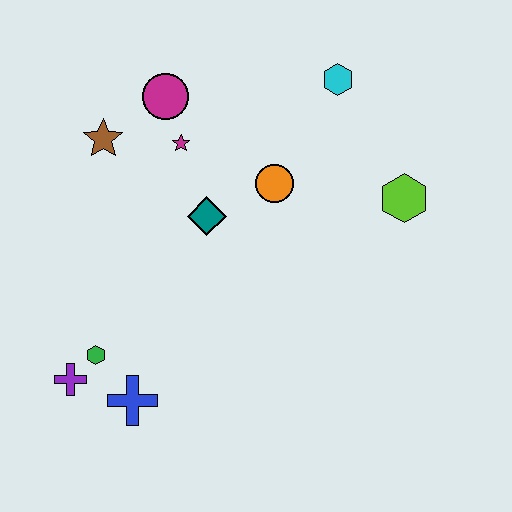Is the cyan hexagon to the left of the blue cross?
No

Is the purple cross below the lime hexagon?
Yes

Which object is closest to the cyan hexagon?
The orange circle is closest to the cyan hexagon.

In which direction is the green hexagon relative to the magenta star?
The green hexagon is below the magenta star.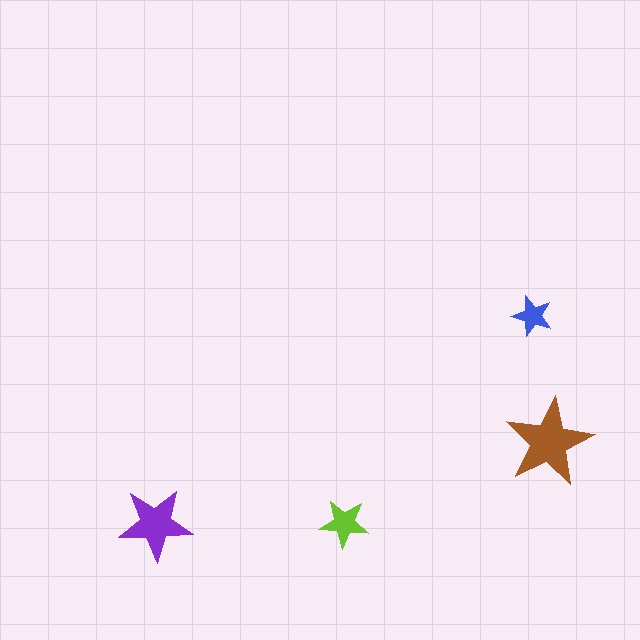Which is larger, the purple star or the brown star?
The brown one.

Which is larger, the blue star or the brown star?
The brown one.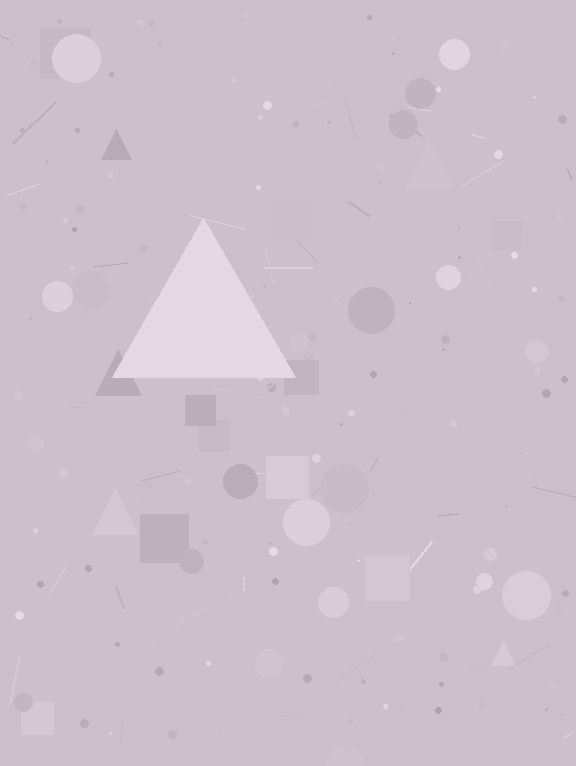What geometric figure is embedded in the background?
A triangle is embedded in the background.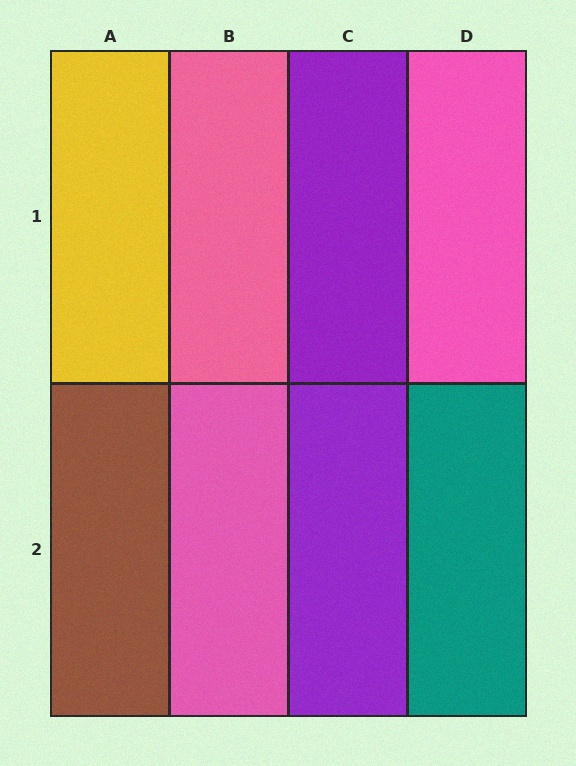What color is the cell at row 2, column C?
Purple.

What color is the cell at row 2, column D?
Teal.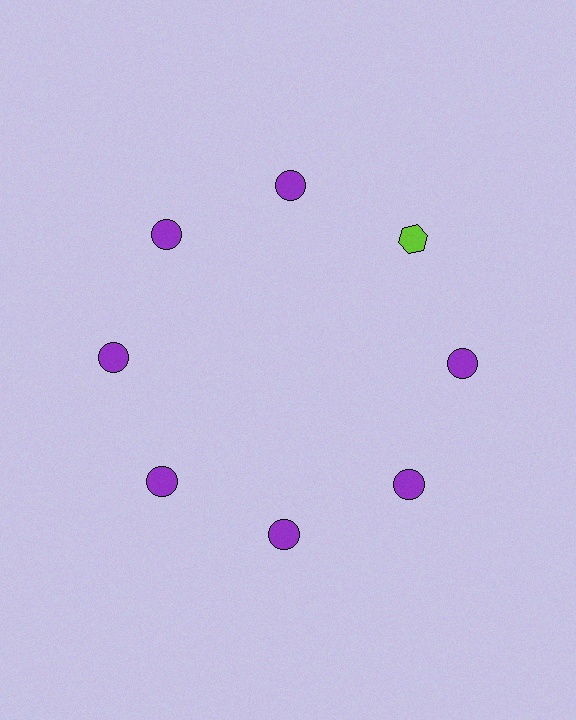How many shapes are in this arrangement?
There are 8 shapes arranged in a ring pattern.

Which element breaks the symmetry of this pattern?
The lime hexagon at roughly the 2 o'clock position breaks the symmetry. All other shapes are purple circles.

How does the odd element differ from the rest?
It differs in both color (lime instead of purple) and shape (hexagon instead of circle).